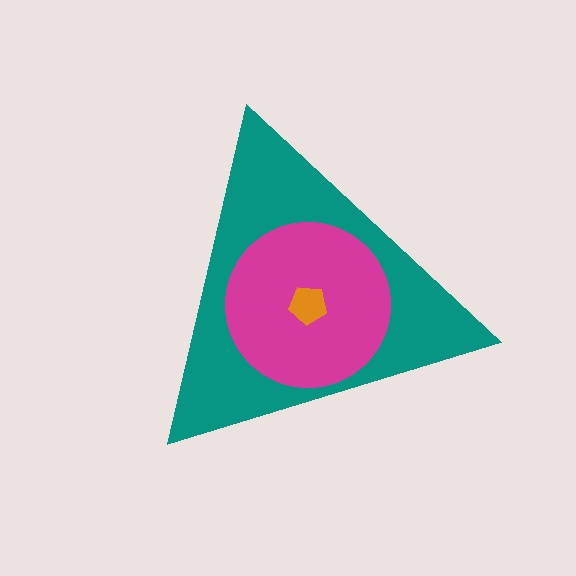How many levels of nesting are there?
3.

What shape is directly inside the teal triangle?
The magenta circle.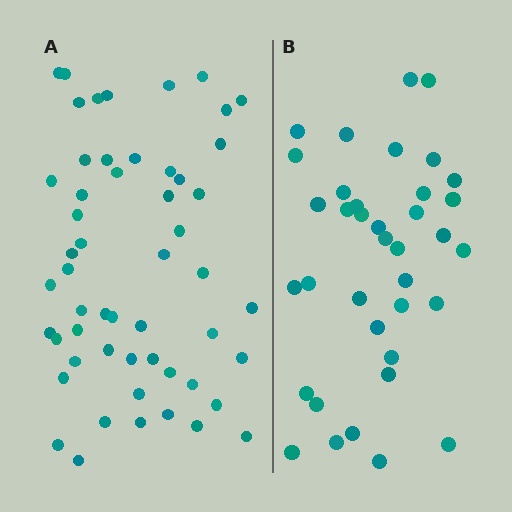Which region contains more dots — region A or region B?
Region A (the left region) has more dots.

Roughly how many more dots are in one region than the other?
Region A has approximately 15 more dots than region B.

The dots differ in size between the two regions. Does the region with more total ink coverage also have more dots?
No. Region B has more total ink coverage because its dots are larger, but region A actually contains more individual dots. Total area can be misleading — the number of items is what matters here.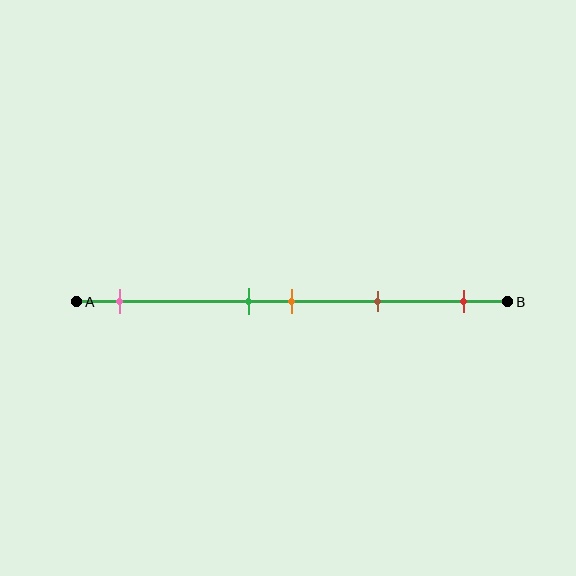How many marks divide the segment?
There are 5 marks dividing the segment.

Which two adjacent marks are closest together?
The green and orange marks are the closest adjacent pair.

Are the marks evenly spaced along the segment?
No, the marks are not evenly spaced.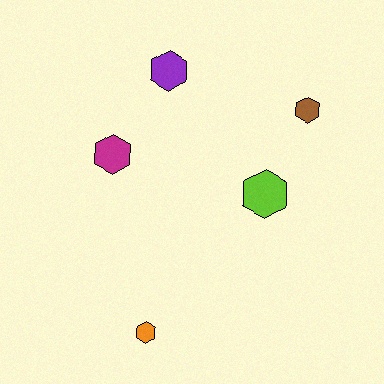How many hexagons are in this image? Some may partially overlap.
There are 5 hexagons.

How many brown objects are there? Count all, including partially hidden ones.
There is 1 brown object.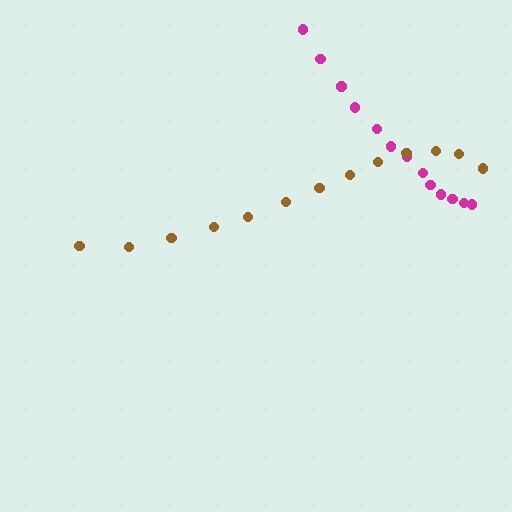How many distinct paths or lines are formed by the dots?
There are 2 distinct paths.